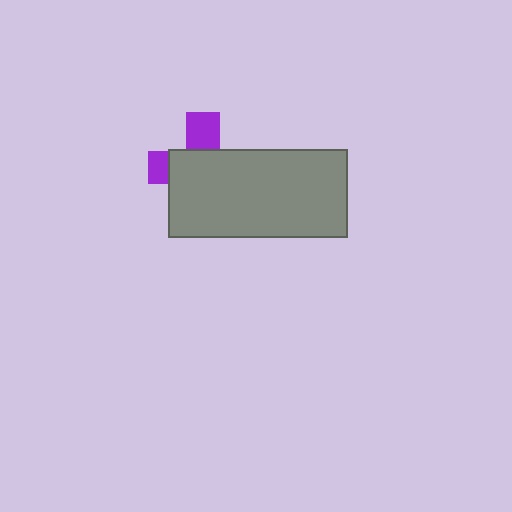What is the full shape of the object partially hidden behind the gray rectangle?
The partially hidden object is a purple cross.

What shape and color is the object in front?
The object in front is a gray rectangle.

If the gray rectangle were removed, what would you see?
You would see the complete purple cross.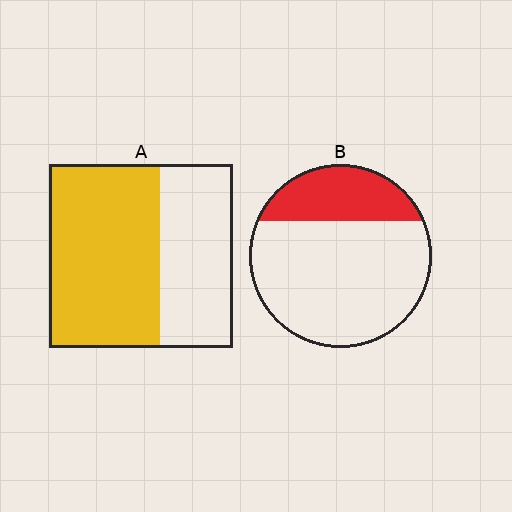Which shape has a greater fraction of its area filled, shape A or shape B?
Shape A.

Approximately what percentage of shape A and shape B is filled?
A is approximately 60% and B is approximately 25%.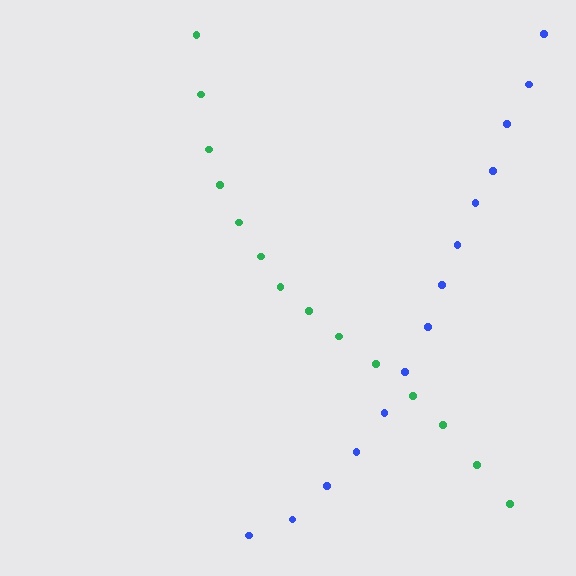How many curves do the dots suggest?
There are 2 distinct paths.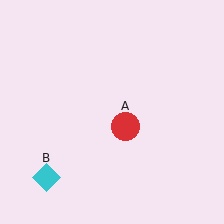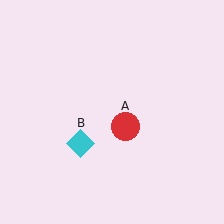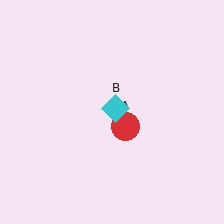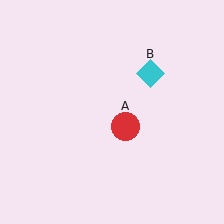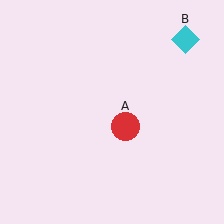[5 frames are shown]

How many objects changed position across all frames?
1 object changed position: cyan diamond (object B).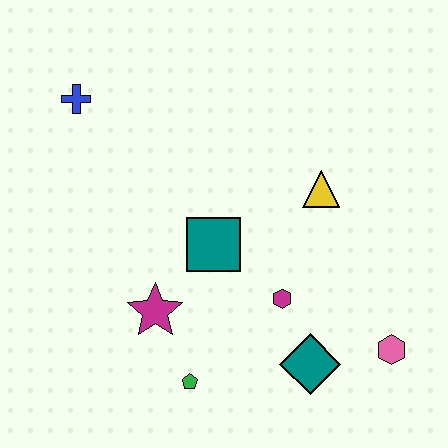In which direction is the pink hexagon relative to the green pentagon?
The pink hexagon is to the right of the green pentagon.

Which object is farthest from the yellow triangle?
The blue cross is farthest from the yellow triangle.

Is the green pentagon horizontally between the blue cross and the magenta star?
No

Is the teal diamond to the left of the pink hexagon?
Yes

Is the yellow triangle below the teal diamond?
No